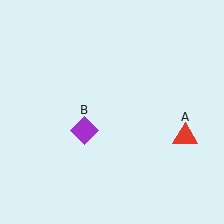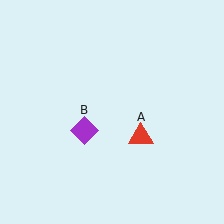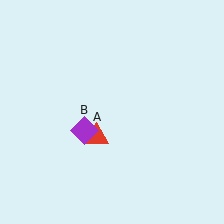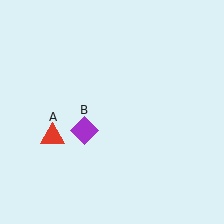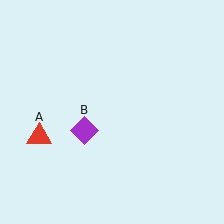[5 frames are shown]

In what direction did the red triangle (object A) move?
The red triangle (object A) moved left.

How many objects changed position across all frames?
1 object changed position: red triangle (object A).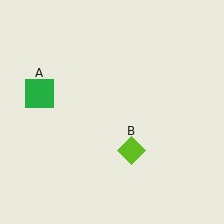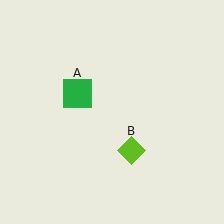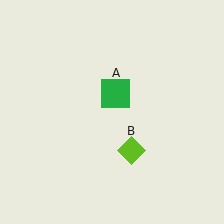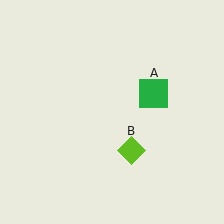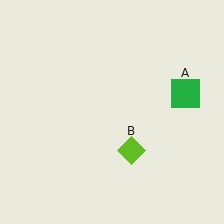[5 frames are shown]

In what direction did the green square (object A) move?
The green square (object A) moved right.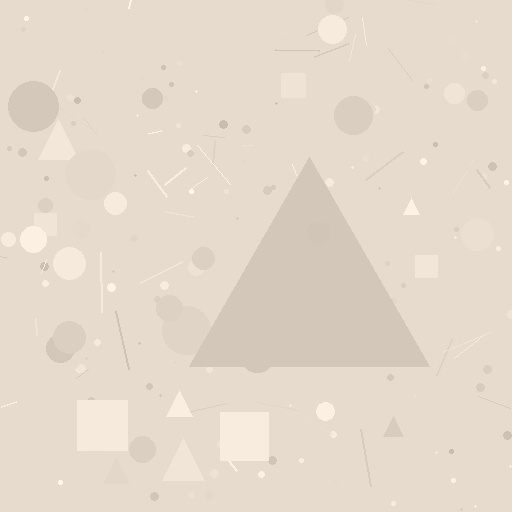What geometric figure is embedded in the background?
A triangle is embedded in the background.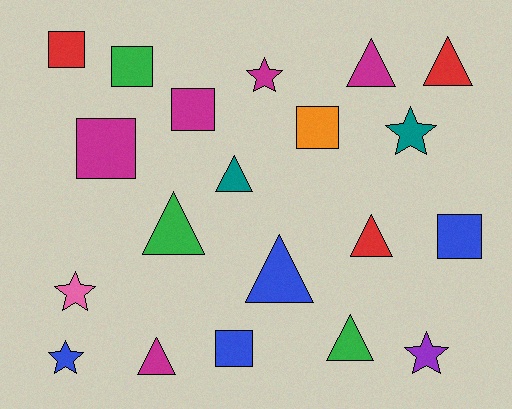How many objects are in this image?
There are 20 objects.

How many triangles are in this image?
There are 8 triangles.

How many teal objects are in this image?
There are 2 teal objects.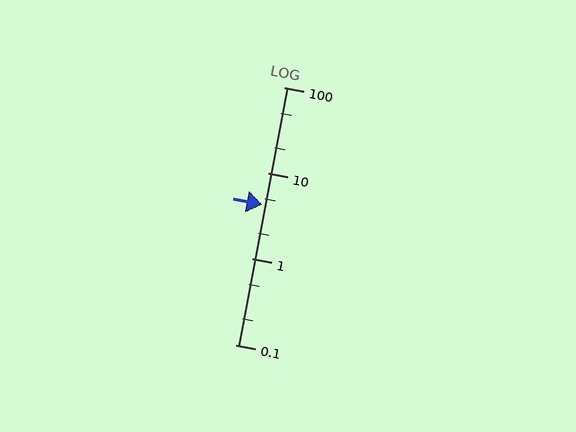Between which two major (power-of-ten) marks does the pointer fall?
The pointer is between 1 and 10.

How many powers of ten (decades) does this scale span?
The scale spans 3 decades, from 0.1 to 100.